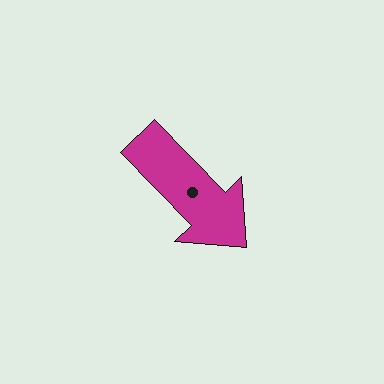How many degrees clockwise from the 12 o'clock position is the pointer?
Approximately 136 degrees.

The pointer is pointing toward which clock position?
Roughly 5 o'clock.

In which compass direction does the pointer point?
Southeast.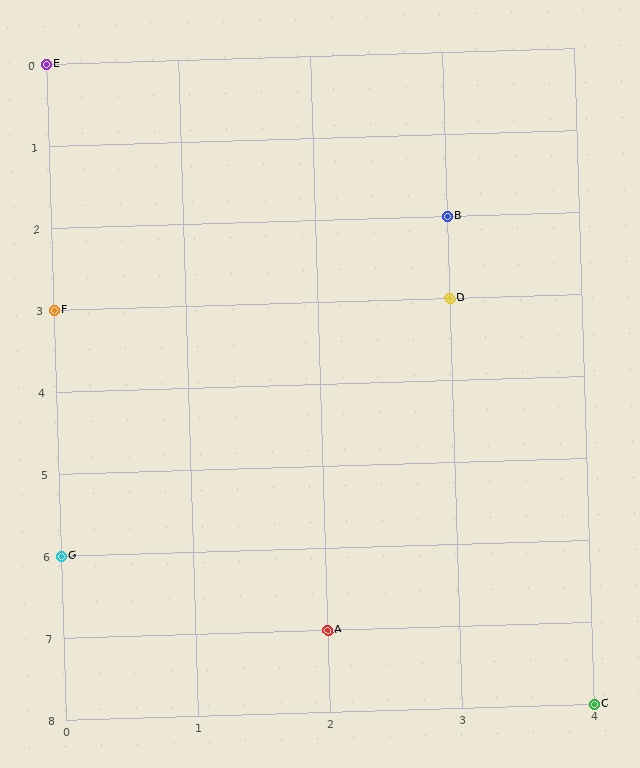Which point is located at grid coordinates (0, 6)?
Point G is at (0, 6).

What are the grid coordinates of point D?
Point D is at grid coordinates (3, 3).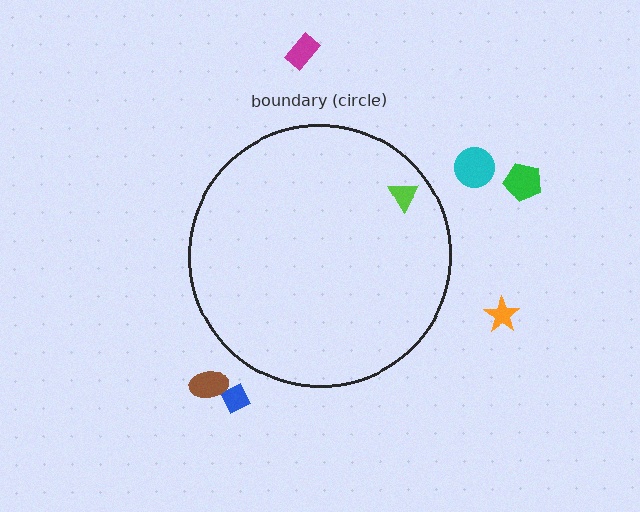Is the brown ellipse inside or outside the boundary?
Outside.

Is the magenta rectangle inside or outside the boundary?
Outside.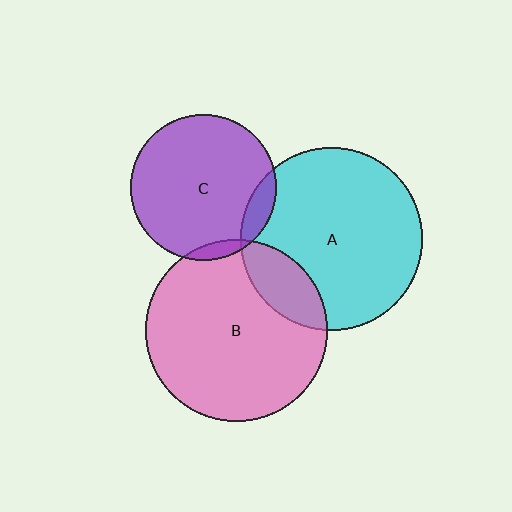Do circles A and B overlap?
Yes.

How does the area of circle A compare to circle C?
Approximately 1.6 times.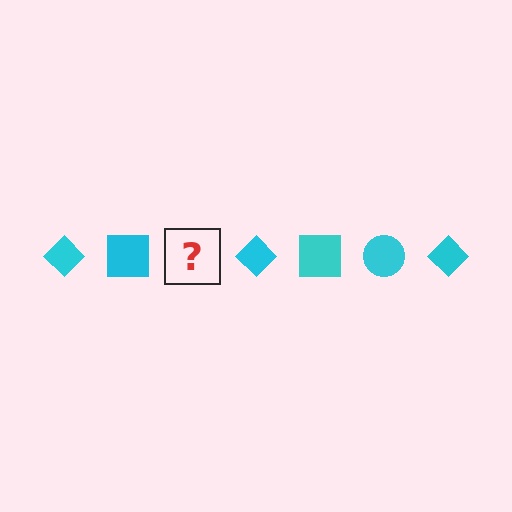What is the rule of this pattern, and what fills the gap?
The rule is that the pattern cycles through diamond, square, circle shapes in cyan. The gap should be filled with a cyan circle.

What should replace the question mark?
The question mark should be replaced with a cyan circle.